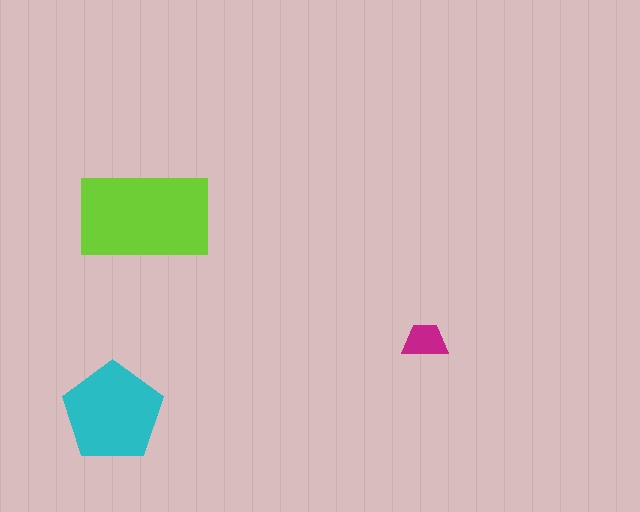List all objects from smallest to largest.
The magenta trapezoid, the cyan pentagon, the lime rectangle.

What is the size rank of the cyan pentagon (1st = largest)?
2nd.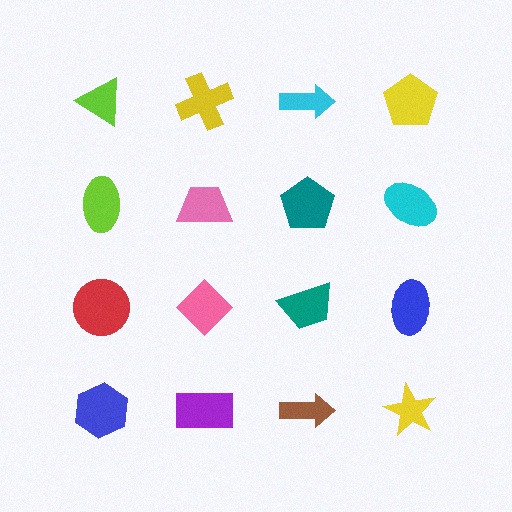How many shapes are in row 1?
4 shapes.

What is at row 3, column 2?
A pink diamond.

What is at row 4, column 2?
A purple rectangle.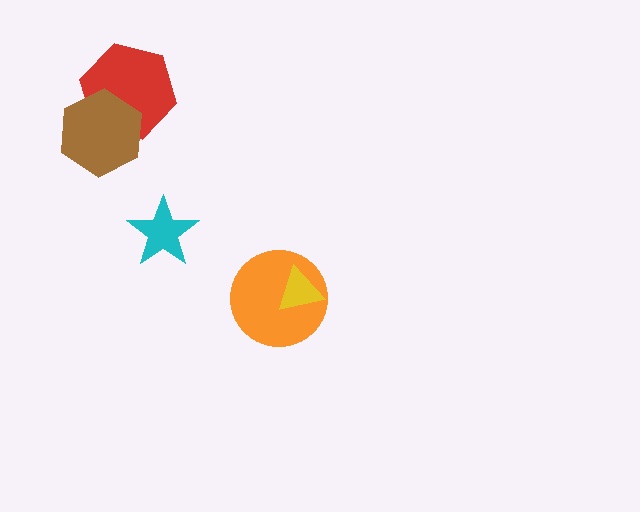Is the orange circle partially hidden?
Yes, it is partially covered by another shape.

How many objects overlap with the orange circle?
1 object overlaps with the orange circle.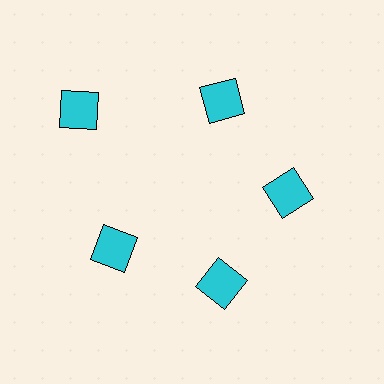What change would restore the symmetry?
The symmetry would be restored by moving it inward, back onto the ring so that all 5 squares sit at equal angles and equal distance from the center.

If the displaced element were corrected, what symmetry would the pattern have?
It would have 5-fold rotational symmetry — the pattern would map onto itself every 72 degrees.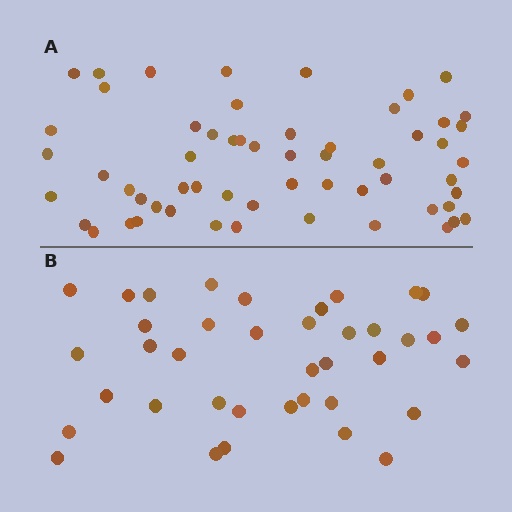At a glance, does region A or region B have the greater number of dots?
Region A (the top region) has more dots.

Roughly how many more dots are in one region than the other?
Region A has approximately 20 more dots than region B.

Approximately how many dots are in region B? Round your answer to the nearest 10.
About 40 dots. (The exact count is 39, which rounds to 40.)